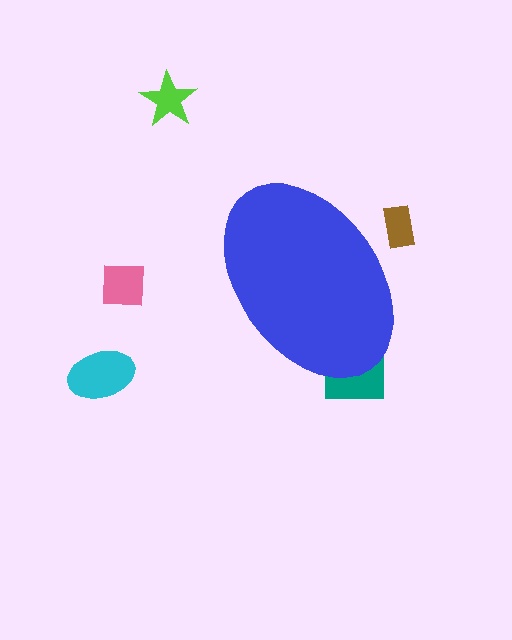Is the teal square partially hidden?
Yes, the teal square is partially hidden behind the blue ellipse.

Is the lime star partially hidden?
No, the lime star is fully visible.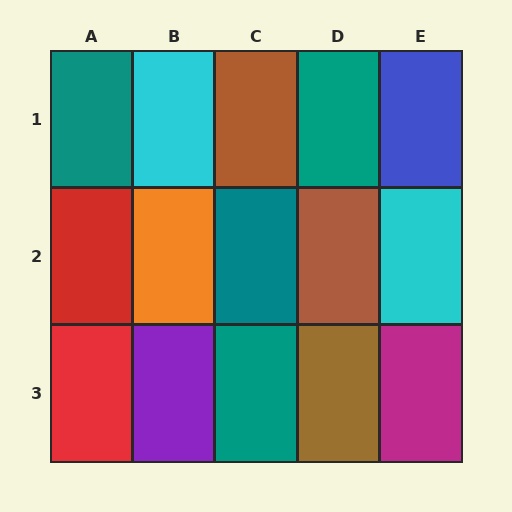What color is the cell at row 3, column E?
Magenta.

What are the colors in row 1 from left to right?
Teal, cyan, brown, teal, blue.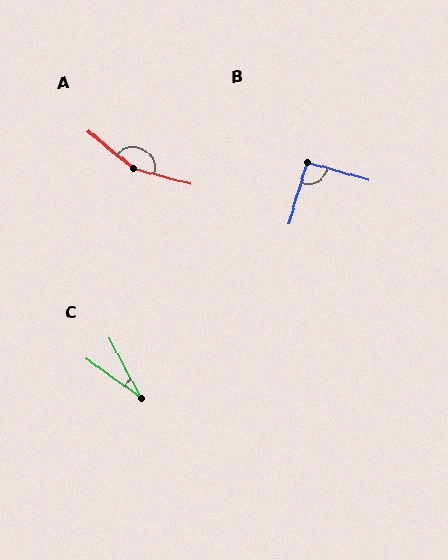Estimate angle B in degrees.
Approximately 91 degrees.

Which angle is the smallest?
C, at approximately 27 degrees.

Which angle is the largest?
A, at approximately 156 degrees.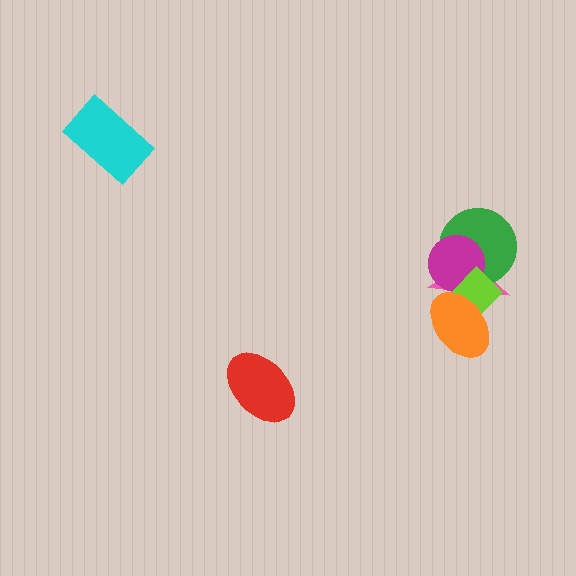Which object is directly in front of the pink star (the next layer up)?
The green circle is directly in front of the pink star.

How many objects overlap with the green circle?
3 objects overlap with the green circle.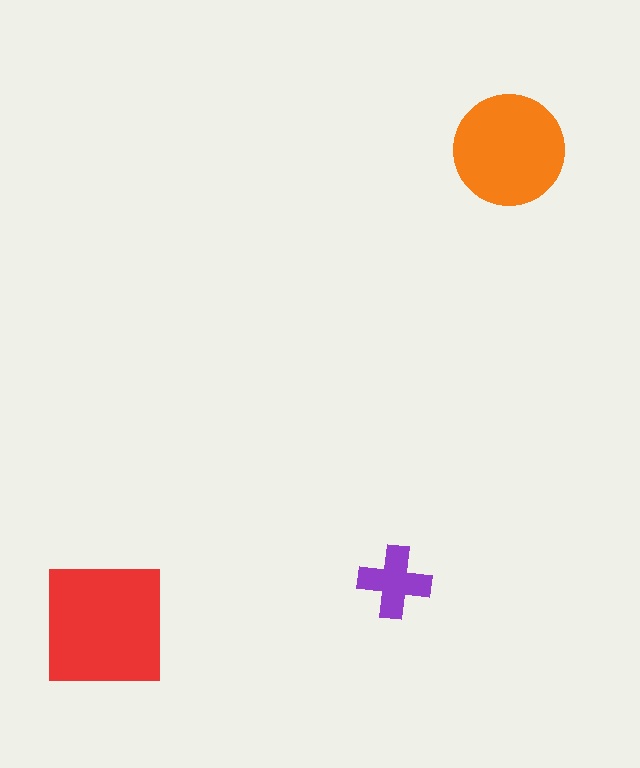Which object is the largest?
The red square.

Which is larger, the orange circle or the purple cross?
The orange circle.